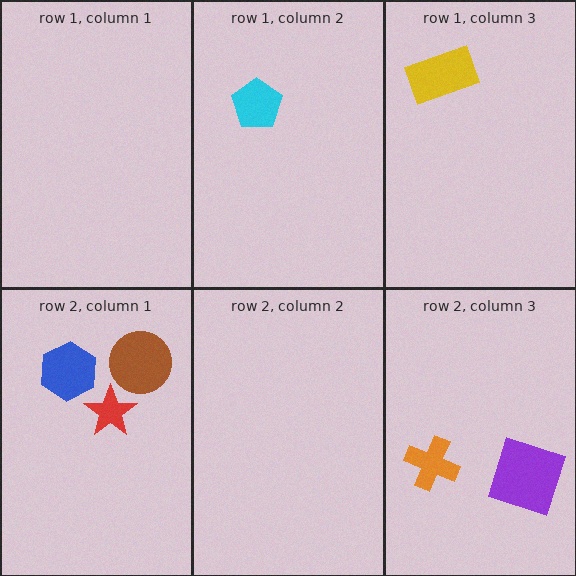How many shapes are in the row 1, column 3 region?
1.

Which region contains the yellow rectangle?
The row 1, column 3 region.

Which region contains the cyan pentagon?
The row 1, column 2 region.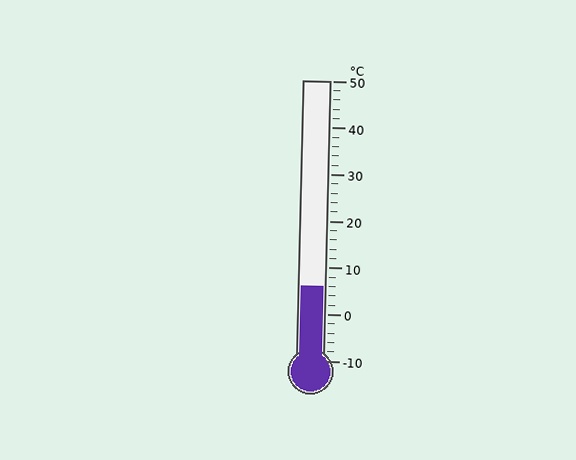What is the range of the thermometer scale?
The thermometer scale ranges from -10°C to 50°C.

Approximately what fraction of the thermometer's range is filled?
The thermometer is filled to approximately 25% of its range.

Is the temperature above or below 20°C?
The temperature is below 20°C.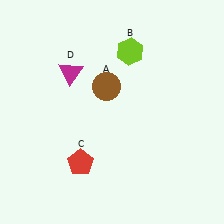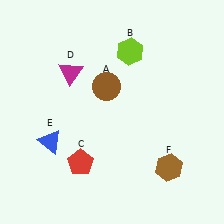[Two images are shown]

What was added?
A blue triangle (E), a brown hexagon (F) were added in Image 2.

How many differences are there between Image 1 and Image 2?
There are 2 differences between the two images.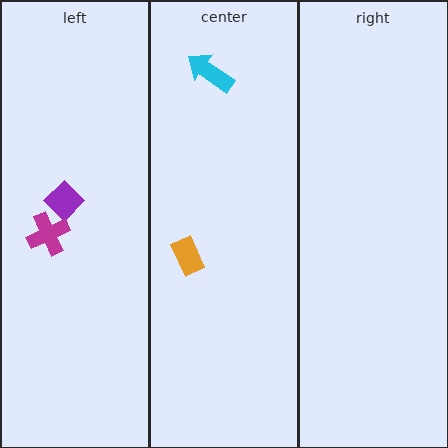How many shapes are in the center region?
2.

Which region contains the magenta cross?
The left region.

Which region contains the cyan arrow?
The center region.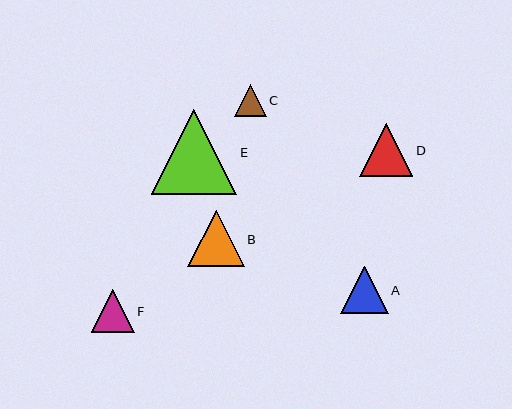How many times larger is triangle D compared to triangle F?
Triangle D is approximately 1.3 times the size of triangle F.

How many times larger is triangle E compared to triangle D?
Triangle E is approximately 1.6 times the size of triangle D.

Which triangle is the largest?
Triangle E is the largest with a size of approximately 86 pixels.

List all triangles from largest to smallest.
From largest to smallest: E, B, D, A, F, C.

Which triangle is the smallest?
Triangle C is the smallest with a size of approximately 32 pixels.